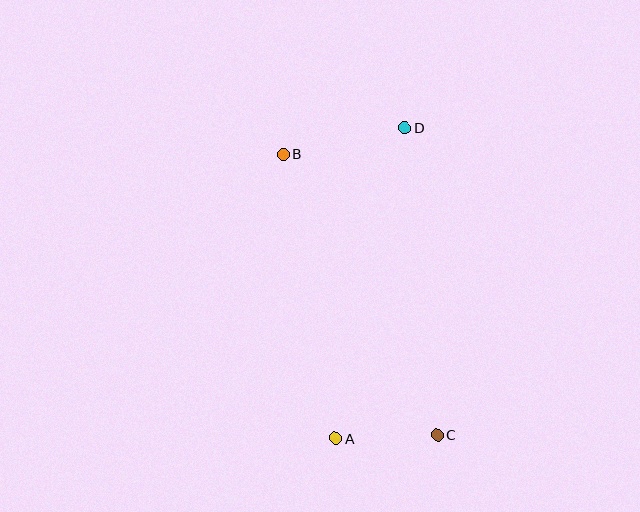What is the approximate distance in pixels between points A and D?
The distance between A and D is approximately 318 pixels.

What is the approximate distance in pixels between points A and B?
The distance between A and B is approximately 289 pixels.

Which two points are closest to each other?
Points A and C are closest to each other.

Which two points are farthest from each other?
Points B and C are farthest from each other.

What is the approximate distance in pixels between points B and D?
The distance between B and D is approximately 124 pixels.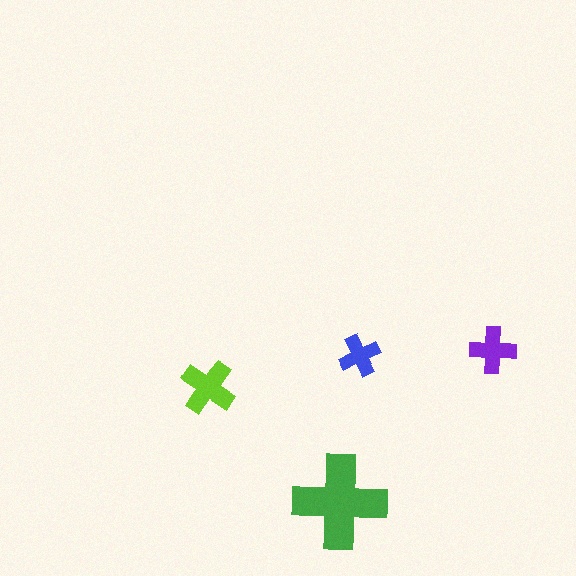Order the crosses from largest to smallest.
the green one, the lime one, the purple one, the blue one.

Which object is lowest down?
The green cross is bottommost.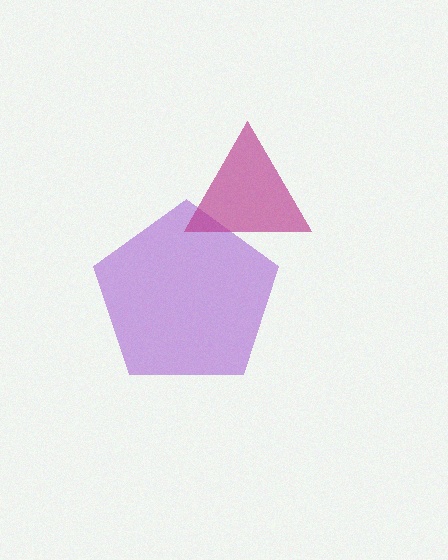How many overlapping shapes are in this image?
There are 2 overlapping shapes in the image.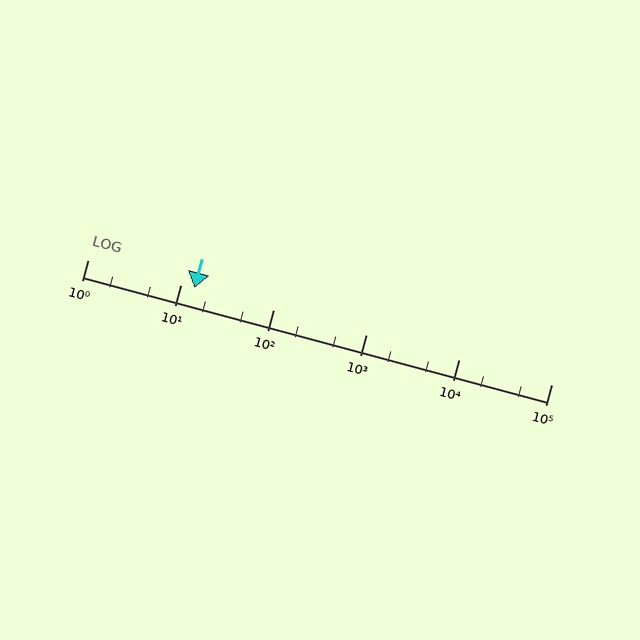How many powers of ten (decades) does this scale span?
The scale spans 5 decades, from 1 to 100000.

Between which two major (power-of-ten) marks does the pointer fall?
The pointer is between 10 and 100.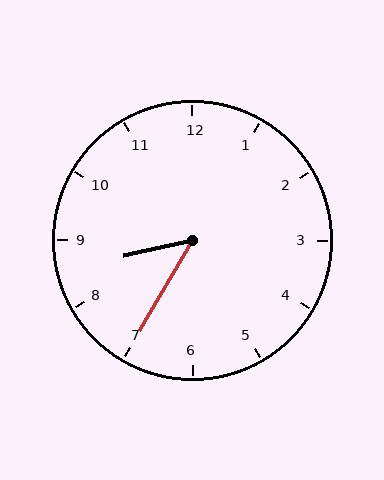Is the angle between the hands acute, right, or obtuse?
It is acute.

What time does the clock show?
8:35.